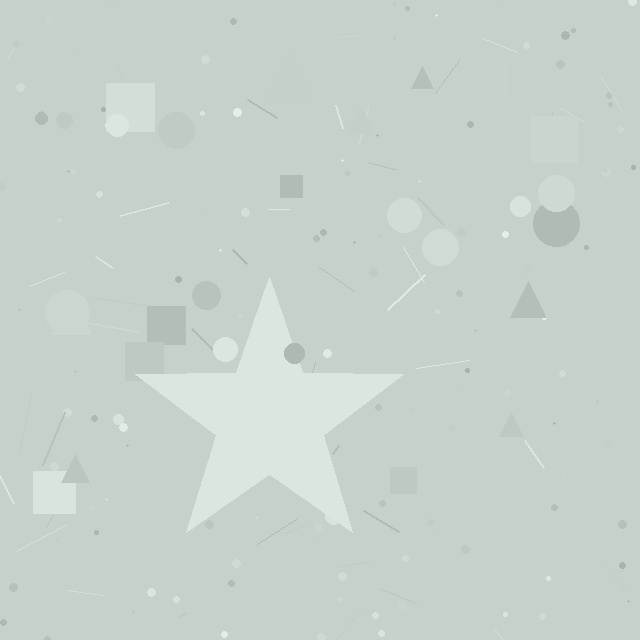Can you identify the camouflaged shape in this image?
The camouflaged shape is a star.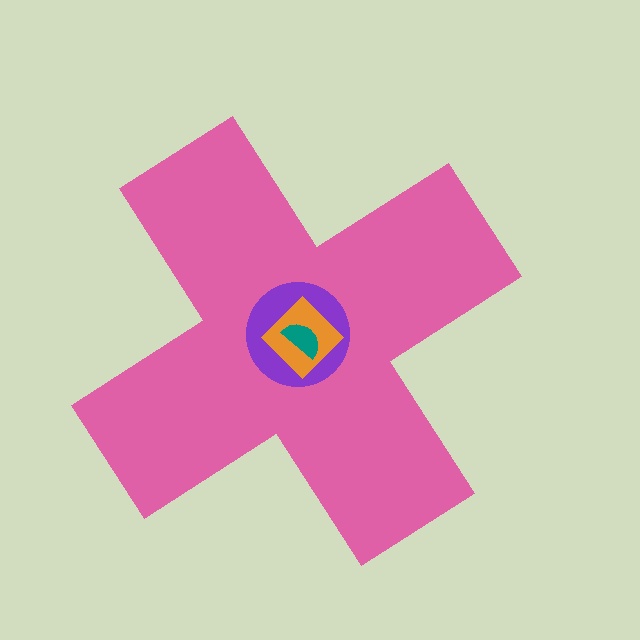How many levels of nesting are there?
4.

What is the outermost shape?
The pink cross.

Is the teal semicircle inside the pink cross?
Yes.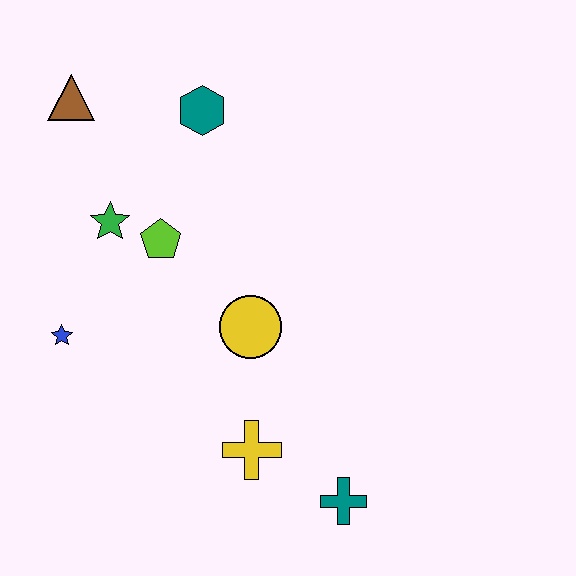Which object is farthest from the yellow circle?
The brown triangle is farthest from the yellow circle.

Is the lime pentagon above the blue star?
Yes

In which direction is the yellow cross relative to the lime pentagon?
The yellow cross is below the lime pentagon.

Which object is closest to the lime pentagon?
The green star is closest to the lime pentagon.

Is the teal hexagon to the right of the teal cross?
No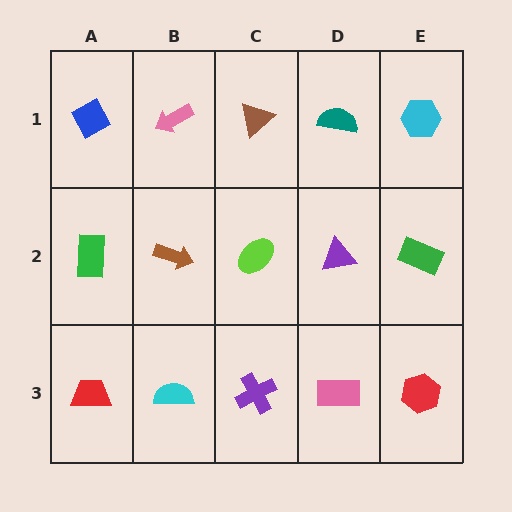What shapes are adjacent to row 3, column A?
A green rectangle (row 2, column A), a cyan semicircle (row 3, column B).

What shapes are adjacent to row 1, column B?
A brown arrow (row 2, column B), a blue diamond (row 1, column A), a brown triangle (row 1, column C).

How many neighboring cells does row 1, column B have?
3.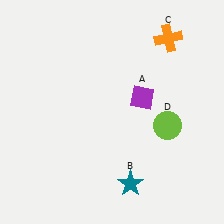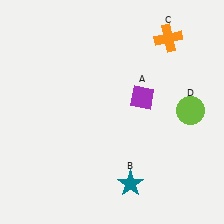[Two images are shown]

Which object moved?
The lime circle (D) moved right.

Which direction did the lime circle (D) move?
The lime circle (D) moved right.